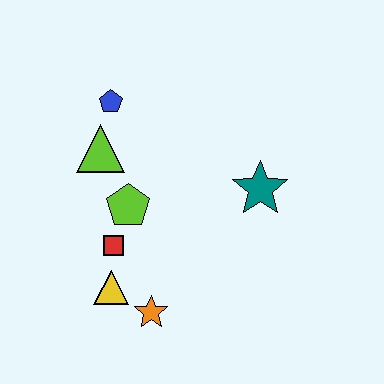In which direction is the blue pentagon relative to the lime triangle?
The blue pentagon is above the lime triangle.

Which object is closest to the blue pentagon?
The lime triangle is closest to the blue pentagon.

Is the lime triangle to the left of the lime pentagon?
Yes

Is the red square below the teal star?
Yes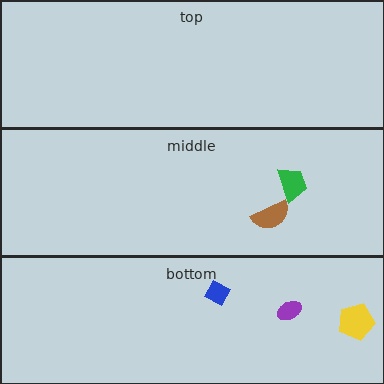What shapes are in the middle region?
The green trapezoid, the brown semicircle.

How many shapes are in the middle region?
2.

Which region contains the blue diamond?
The bottom region.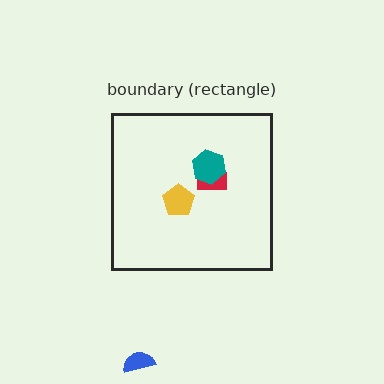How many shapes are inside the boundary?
3 inside, 1 outside.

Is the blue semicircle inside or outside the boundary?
Outside.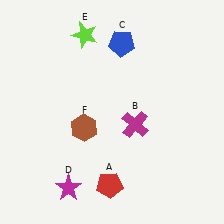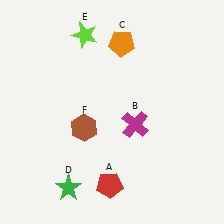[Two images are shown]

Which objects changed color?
C changed from blue to orange. D changed from magenta to green.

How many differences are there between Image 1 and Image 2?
There are 2 differences between the two images.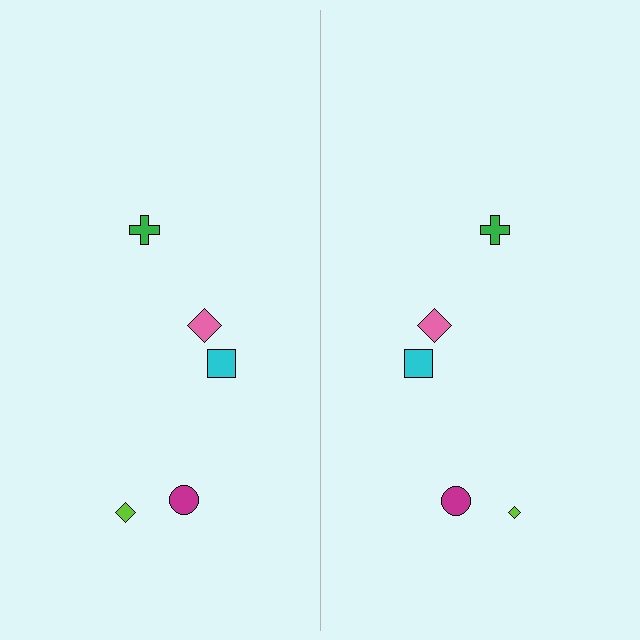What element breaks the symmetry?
The lime diamond on the right side has a different size than its mirror counterpart.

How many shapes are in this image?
There are 10 shapes in this image.